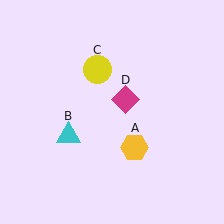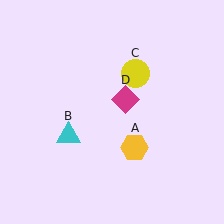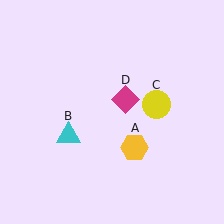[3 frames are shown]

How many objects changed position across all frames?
1 object changed position: yellow circle (object C).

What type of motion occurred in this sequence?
The yellow circle (object C) rotated clockwise around the center of the scene.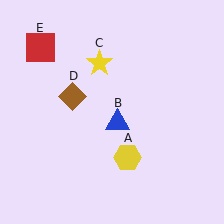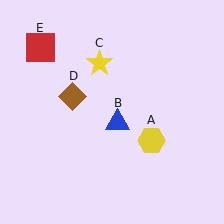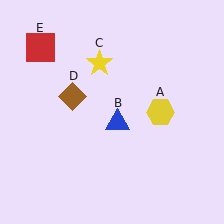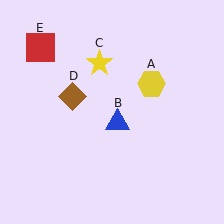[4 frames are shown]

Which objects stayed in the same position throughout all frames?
Blue triangle (object B) and yellow star (object C) and brown diamond (object D) and red square (object E) remained stationary.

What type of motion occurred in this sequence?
The yellow hexagon (object A) rotated counterclockwise around the center of the scene.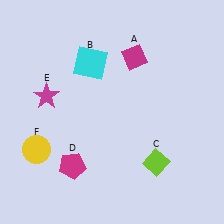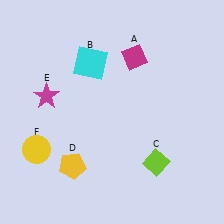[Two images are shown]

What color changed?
The pentagon (D) changed from magenta in Image 1 to yellow in Image 2.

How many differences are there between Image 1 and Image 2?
There is 1 difference between the two images.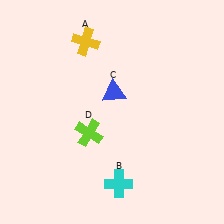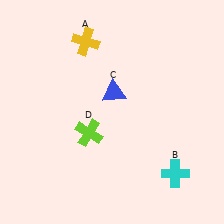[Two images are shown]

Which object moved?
The cyan cross (B) moved right.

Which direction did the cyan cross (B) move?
The cyan cross (B) moved right.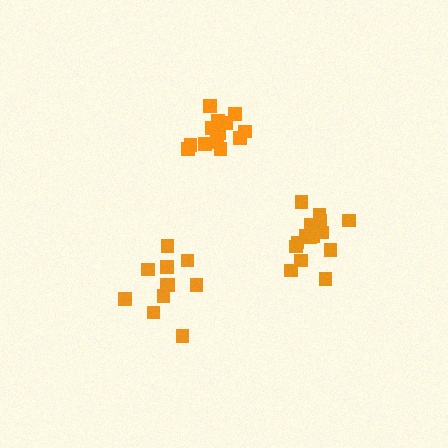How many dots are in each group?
Group 1: 11 dots, Group 2: 15 dots, Group 3: 14 dots (40 total).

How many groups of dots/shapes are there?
There are 3 groups.